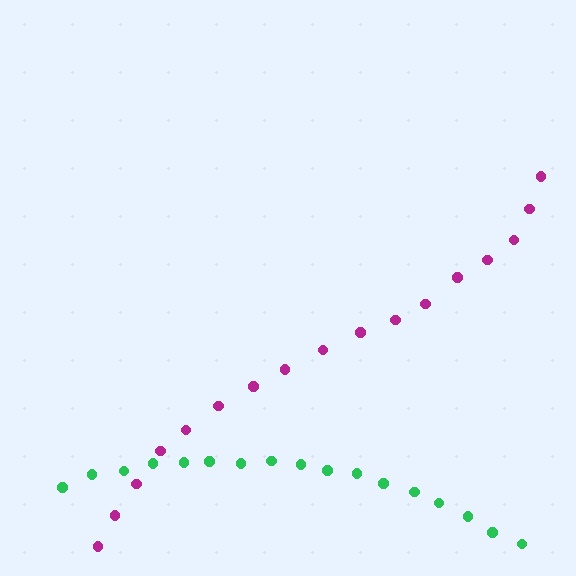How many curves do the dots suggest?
There are 2 distinct paths.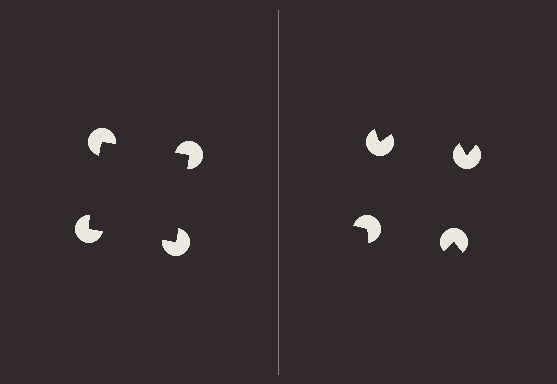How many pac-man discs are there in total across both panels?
8 — 4 on each side.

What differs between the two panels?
The pac-man discs are positioned identically on both sides; only the wedge orientations differ. On the left they align to a square; on the right they are misaligned.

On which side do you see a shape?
An illusory square appears on the left side. On the right side the wedge cuts are rotated, so no coherent shape forms.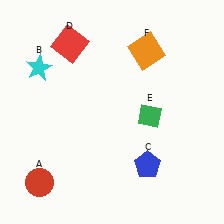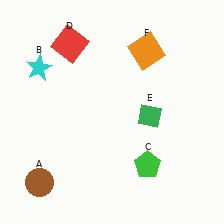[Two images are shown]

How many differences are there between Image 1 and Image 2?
There are 2 differences between the two images.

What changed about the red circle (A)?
In Image 1, A is red. In Image 2, it changed to brown.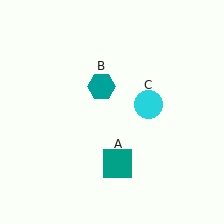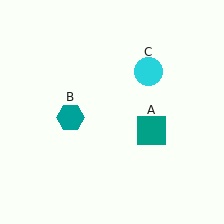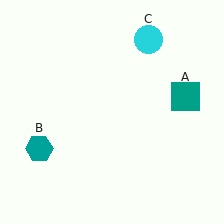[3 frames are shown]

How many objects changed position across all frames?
3 objects changed position: teal square (object A), teal hexagon (object B), cyan circle (object C).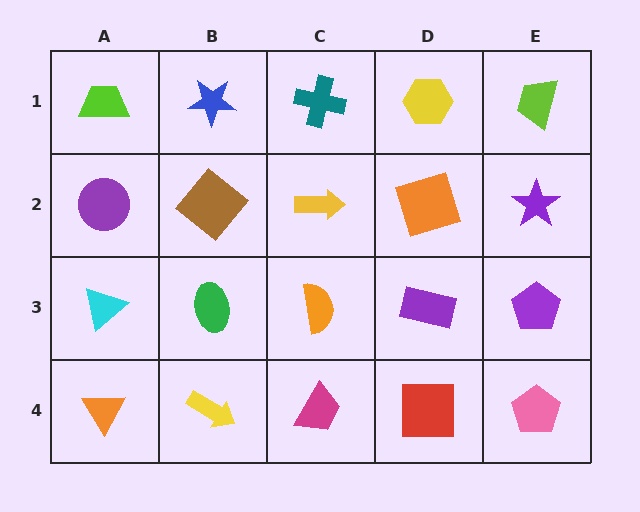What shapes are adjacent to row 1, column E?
A purple star (row 2, column E), a yellow hexagon (row 1, column D).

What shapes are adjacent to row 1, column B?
A brown diamond (row 2, column B), a lime trapezoid (row 1, column A), a teal cross (row 1, column C).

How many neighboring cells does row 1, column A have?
2.